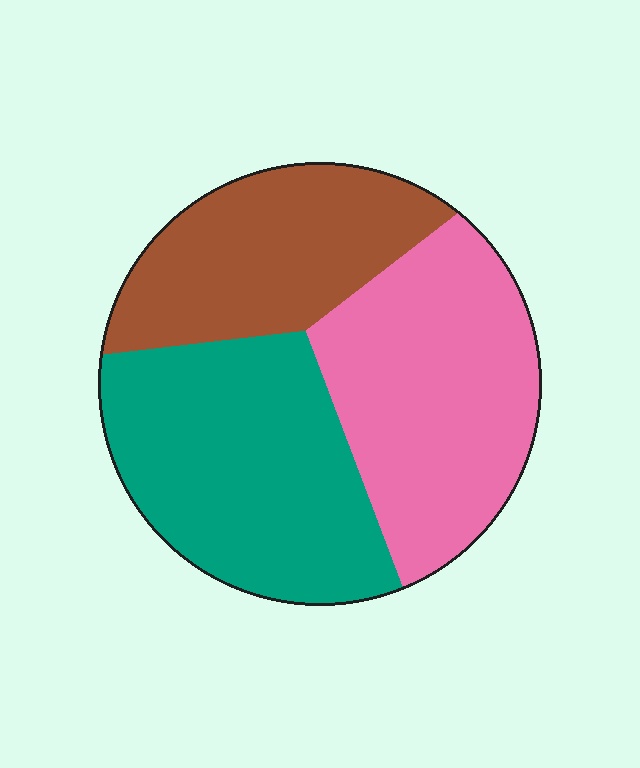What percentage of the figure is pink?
Pink takes up about three eighths (3/8) of the figure.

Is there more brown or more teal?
Teal.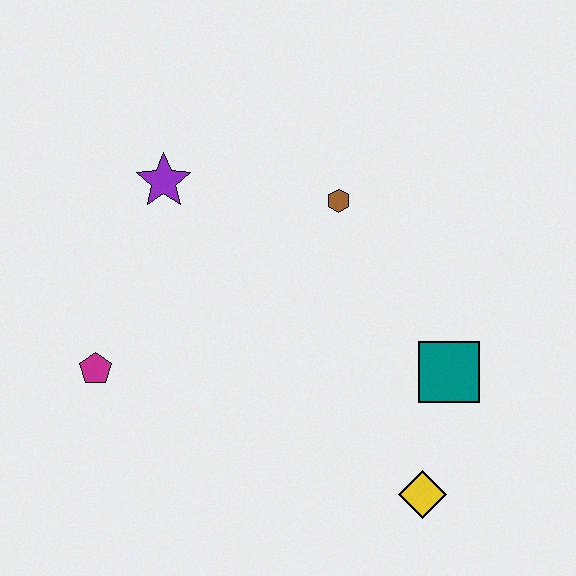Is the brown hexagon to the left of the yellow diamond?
Yes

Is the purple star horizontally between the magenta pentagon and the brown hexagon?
Yes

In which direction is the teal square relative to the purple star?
The teal square is to the right of the purple star.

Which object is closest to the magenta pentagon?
The purple star is closest to the magenta pentagon.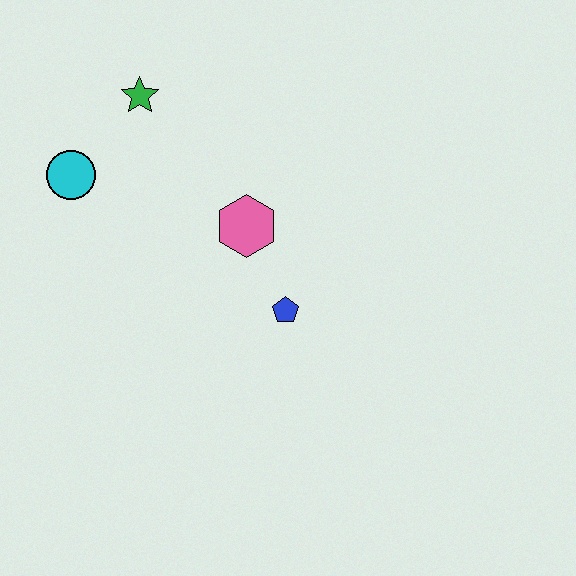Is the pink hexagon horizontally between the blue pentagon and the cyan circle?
Yes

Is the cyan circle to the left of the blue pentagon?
Yes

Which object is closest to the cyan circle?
The green star is closest to the cyan circle.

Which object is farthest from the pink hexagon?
The cyan circle is farthest from the pink hexagon.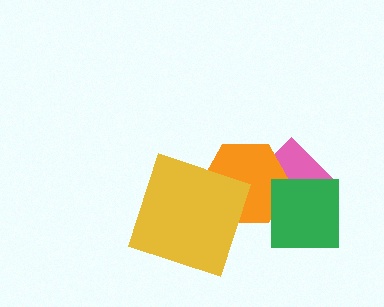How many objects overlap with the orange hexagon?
3 objects overlap with the orange hexagon.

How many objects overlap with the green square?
2 objects overlap with the green square.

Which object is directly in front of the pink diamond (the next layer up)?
The orange hexagon is directly in front of the pink diamond.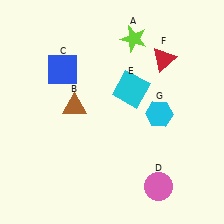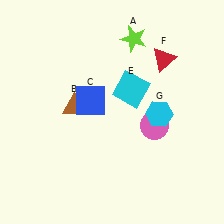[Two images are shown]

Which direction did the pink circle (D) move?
The pink circle (D) moved up.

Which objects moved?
The objects that moved are: the blue square (C), the pink circle (D).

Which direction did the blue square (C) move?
The blue square (C) moved down.